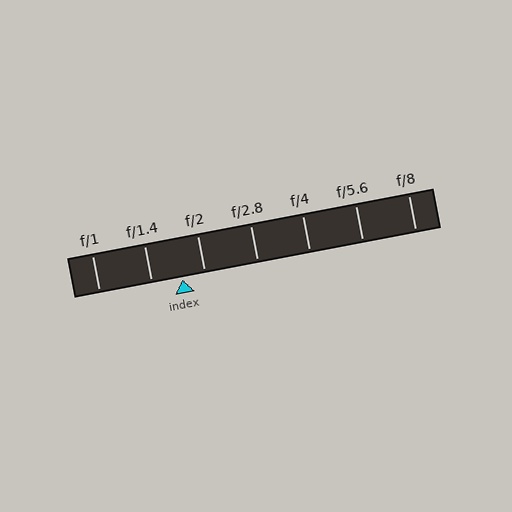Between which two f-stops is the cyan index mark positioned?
The index mark is between f/1.4 and f/2.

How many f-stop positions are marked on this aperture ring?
There are 7 f-stop positions marked.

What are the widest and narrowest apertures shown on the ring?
The widest aperture shown is f/1 and the narrowest is f/8.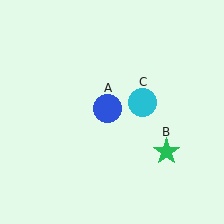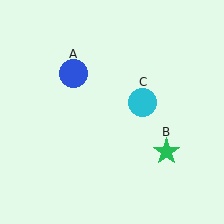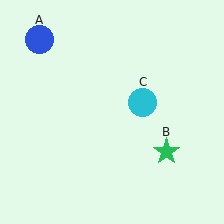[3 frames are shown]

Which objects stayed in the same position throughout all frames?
Green star (object B) and cyan circle (object C) remained stationary.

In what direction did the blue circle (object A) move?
The blue circle (object A) moved up and to the left.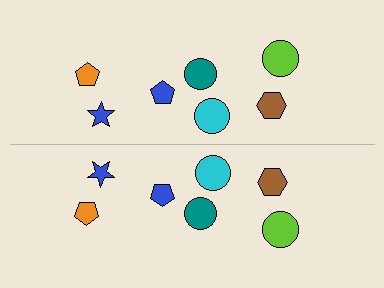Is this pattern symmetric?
Yes, this pattern has bilateral (reflection) symmetry.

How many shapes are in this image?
There are 14 shapes in this image.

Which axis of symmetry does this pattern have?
The pattern has a horizontal axis of symmetry running through the center of the image.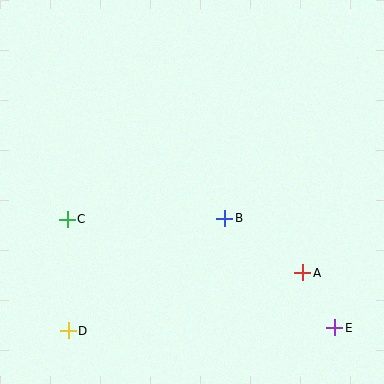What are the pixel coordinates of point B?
Point B is at (225, 218).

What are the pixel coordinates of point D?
Point D is at (68, 331).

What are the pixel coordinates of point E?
Point E is at (335, 328).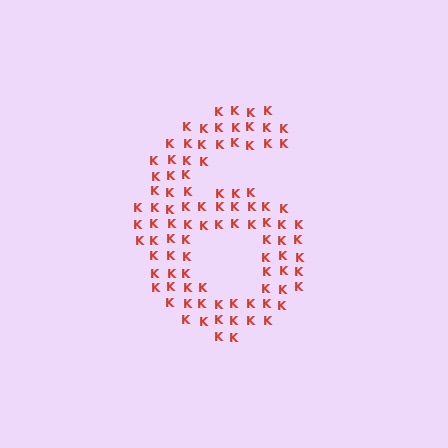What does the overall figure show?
The overall figure shows the digit 6.